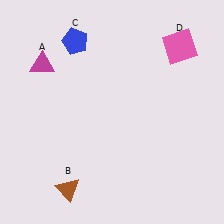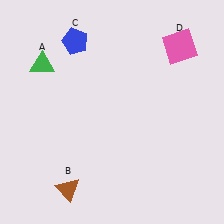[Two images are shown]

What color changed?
The triangle (A) changed from magenta in Image 1 to green in Image 2.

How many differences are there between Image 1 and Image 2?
There is 1 difference between the two images.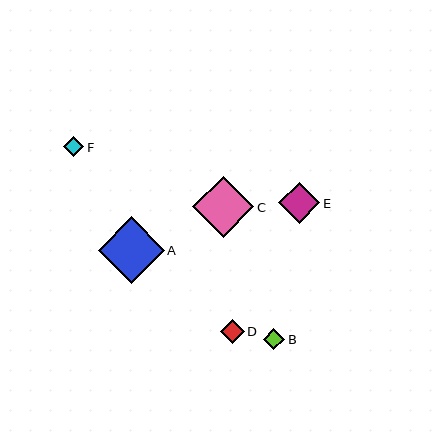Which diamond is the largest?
Diamond A is the largest with a size of approximately 66 pixels.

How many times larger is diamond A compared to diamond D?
Diamond A is approximately 2.8 times the size of diamond D.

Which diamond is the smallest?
Diamond F is the smallest with a size of approximately 20 pixels.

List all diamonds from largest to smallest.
From largest to smallest: A, C, E, D, B, F.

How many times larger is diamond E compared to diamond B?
Diamond E is approximately 1.9 times the size of diamond B.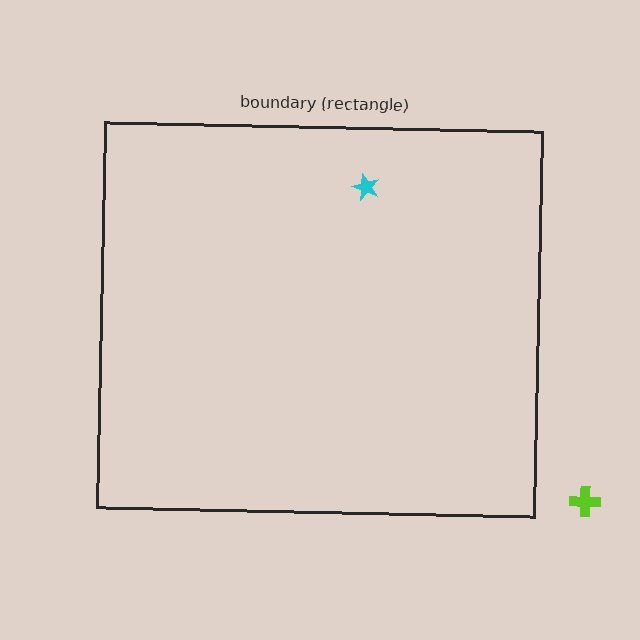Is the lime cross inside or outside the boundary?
Outside.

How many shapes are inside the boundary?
1 inside, 1 outside.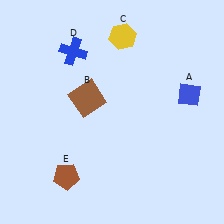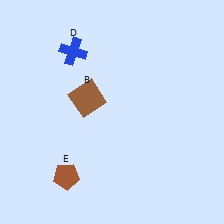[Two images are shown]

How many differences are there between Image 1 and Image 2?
There are 2 differences between the two images.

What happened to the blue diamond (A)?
The blue diamond (A) was removed in Image 2. It was in the top-right area of Image 1.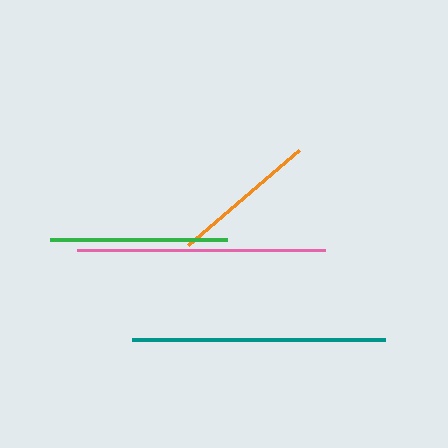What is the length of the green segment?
The green segment is approximately 177 pixels long.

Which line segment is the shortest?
The orange line is the shortest at approximately 146 pixels.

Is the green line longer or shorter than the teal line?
The teal line is longer than the green line.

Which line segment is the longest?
The teal line is the longest at approximately 252 pixels.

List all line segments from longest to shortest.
From longest to shortest: teal, pink, green, orange.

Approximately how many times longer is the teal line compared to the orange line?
The teal line is approximately 1.7 times the length of the orange line.